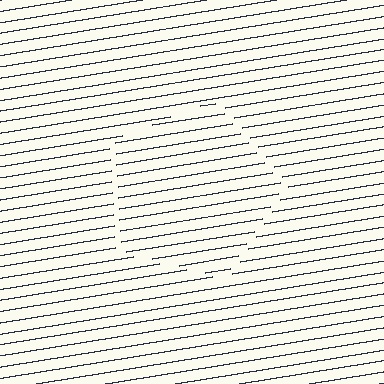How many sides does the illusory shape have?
5 sides — the line-ends trace a pentagon.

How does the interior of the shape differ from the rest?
The interior of the shape contains the same grating, shifted by half a period — the contour is defined by the phase discontinuity where line-ends from the inner and outer gratings abut.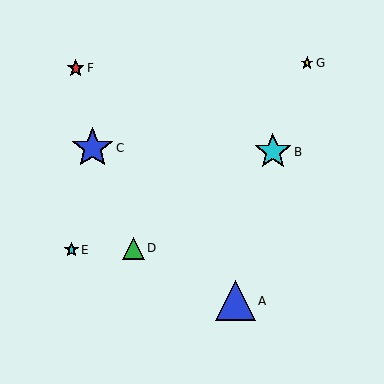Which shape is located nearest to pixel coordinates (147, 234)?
The green triangle (labeled D) at (133, 248) is nearest to that location.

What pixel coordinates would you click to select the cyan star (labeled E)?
Click at (71, 250) to select the cyan star E.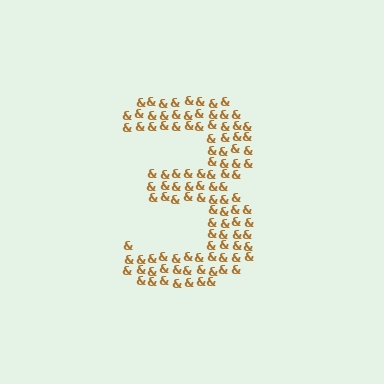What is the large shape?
The large shape is the digit 3.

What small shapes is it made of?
It is made of small ampersands.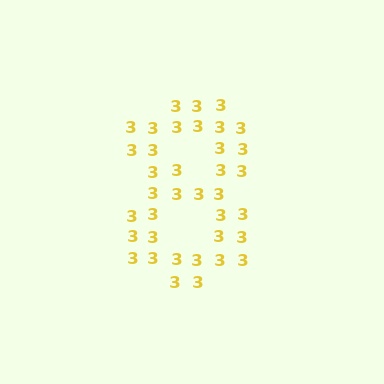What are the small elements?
The small elements are digit 3's.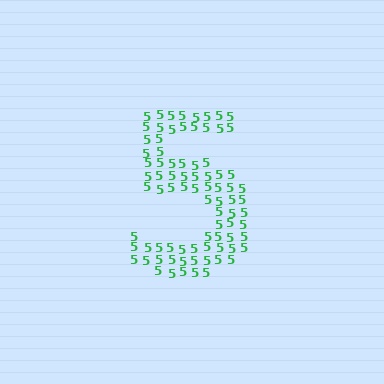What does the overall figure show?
The overall figure shows the digit 5.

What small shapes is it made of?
It is made of small digit 5's.